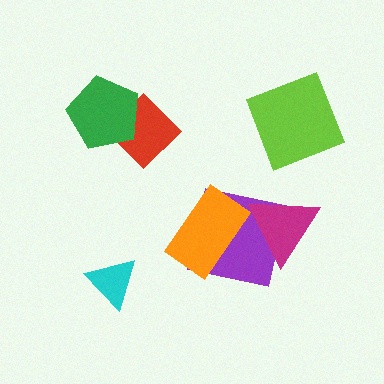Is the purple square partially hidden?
Yes, it is partially covered by another shape.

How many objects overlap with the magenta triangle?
1 object overlaps with the magenta triangle.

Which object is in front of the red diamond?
The green pentagon is in front of the red diamond.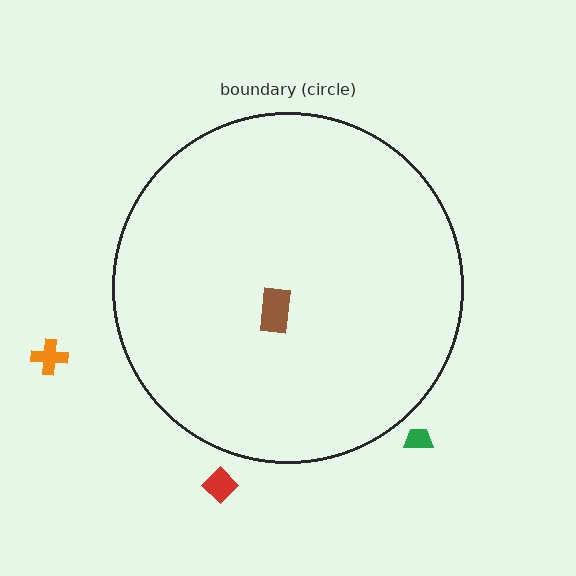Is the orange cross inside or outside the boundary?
Outside.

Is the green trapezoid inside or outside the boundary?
Outside.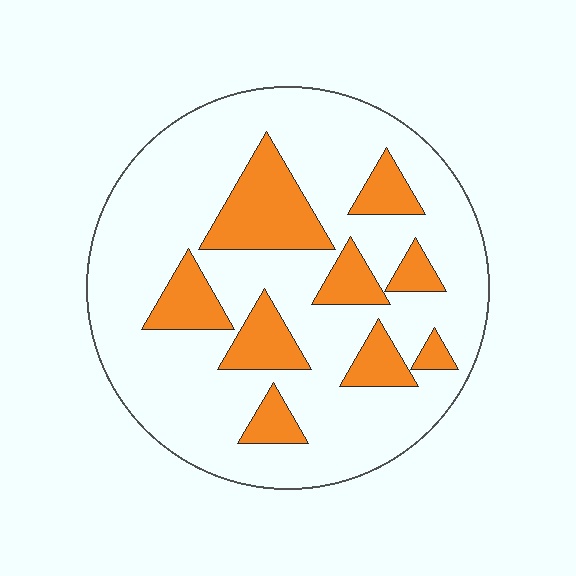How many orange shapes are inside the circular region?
9.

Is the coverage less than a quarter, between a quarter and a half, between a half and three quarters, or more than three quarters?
Less than a quarter.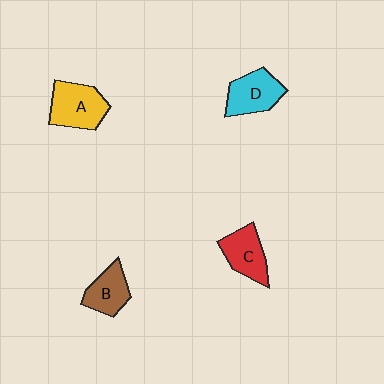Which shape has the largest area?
Shape A (yellow).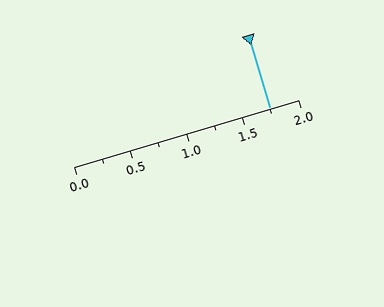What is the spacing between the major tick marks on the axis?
The major ticks are spaced 0.5 apart.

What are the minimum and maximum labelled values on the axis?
The axis runs from 0.0 to 2.0.